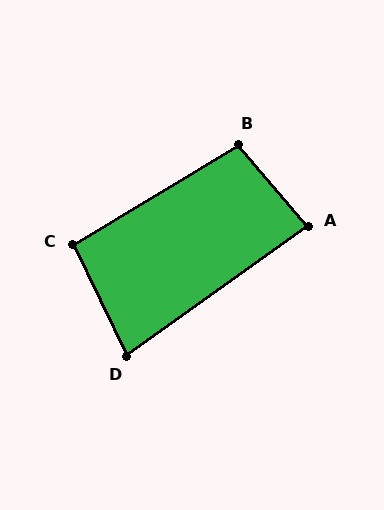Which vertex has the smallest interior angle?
D, at approximately 80 degrees.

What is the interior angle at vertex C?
Approximately 95 degrees (obtuse).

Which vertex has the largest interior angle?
B, at approximately 100 degrees.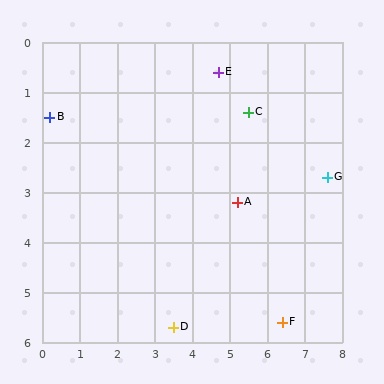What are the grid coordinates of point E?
Point E is at approximately (4.7, 0.6).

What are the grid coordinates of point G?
Point G is at approximately (7.6, 2.7).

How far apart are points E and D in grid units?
Points E and D are about 5.2 grid units apart.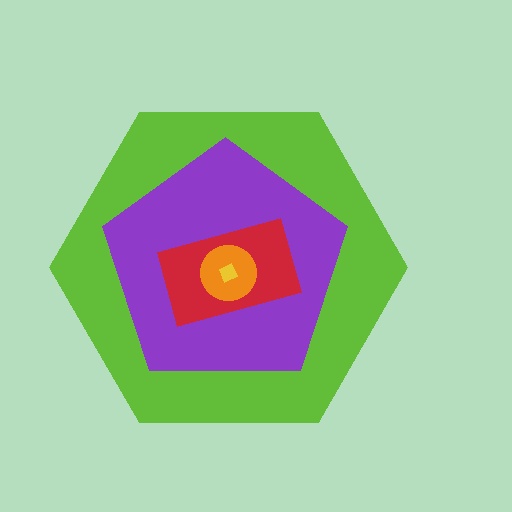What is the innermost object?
The yellow square.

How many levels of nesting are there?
5.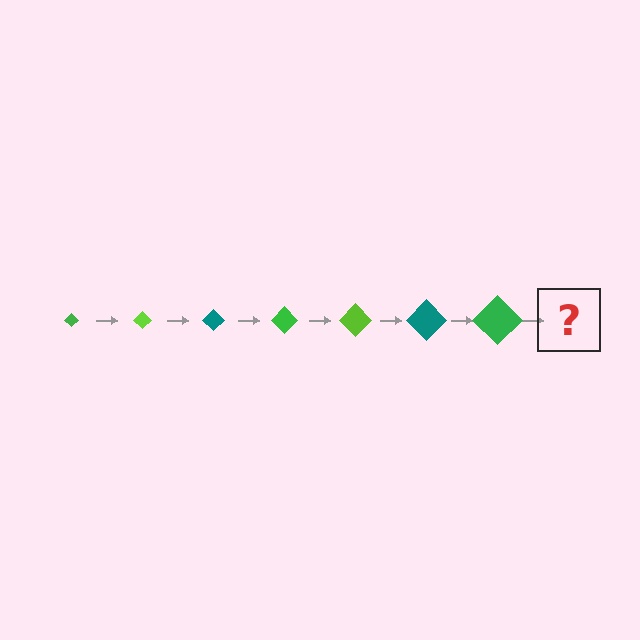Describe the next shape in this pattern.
It should be a lime diamond, larger than the previous one.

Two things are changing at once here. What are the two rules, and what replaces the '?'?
The two rules are that the diamond grows larger each step and the color cycles through green, lime, and teal. The '?' should be a lime diamond, larger than the previous one.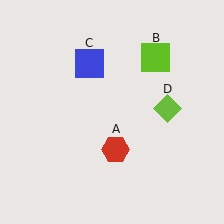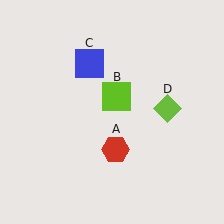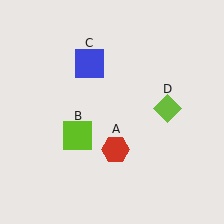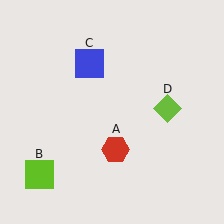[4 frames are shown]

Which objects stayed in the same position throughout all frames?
Red hexagon (object A) and blue square (object C) and lime diamond (object D) remained stationary.